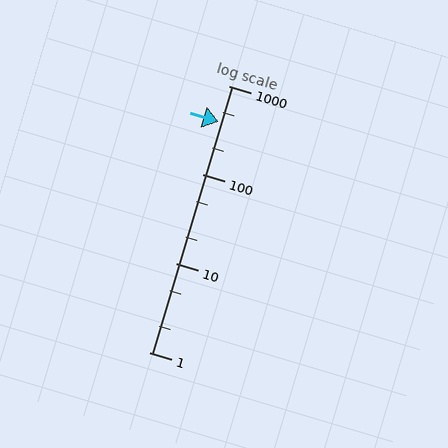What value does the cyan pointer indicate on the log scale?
The pointer indicates approximately 390.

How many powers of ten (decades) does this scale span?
The scale spans 3 decades, from 1 to 1000.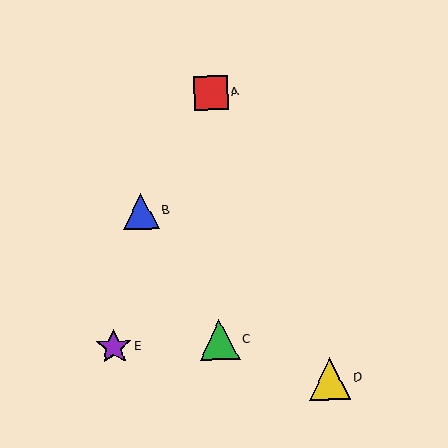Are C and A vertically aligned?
Yes, both are at x≈219.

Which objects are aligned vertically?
Objects A, C are aligned vertically.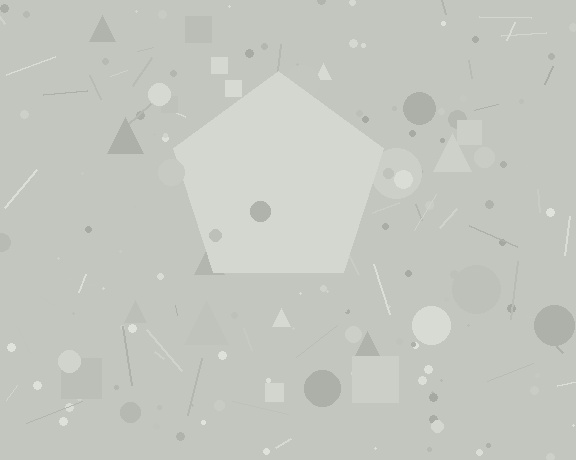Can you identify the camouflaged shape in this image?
The camouflaged shape is a pentagon.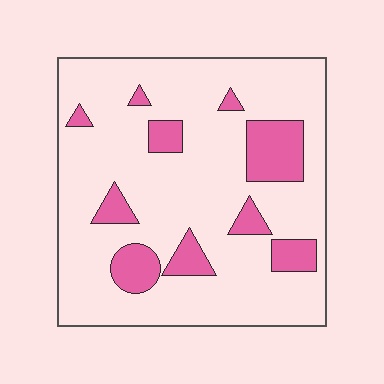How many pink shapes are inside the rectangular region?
10.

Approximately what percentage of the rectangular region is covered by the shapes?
Approximately 15%.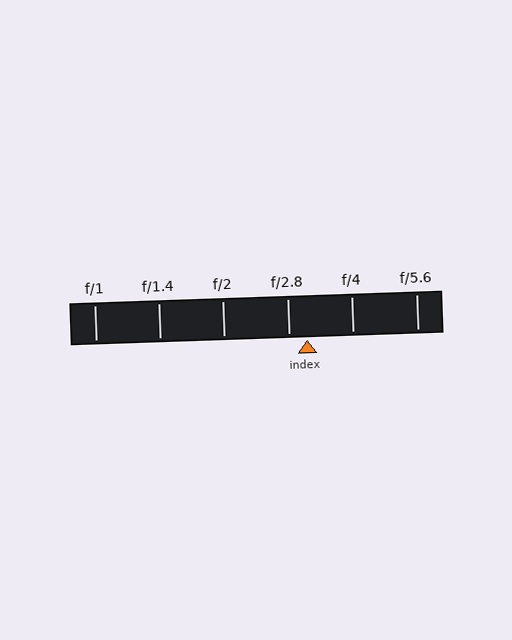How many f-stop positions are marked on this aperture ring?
There are 6 f-stop positions marked.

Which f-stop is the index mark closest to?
The index mark is closest to f/2.8.